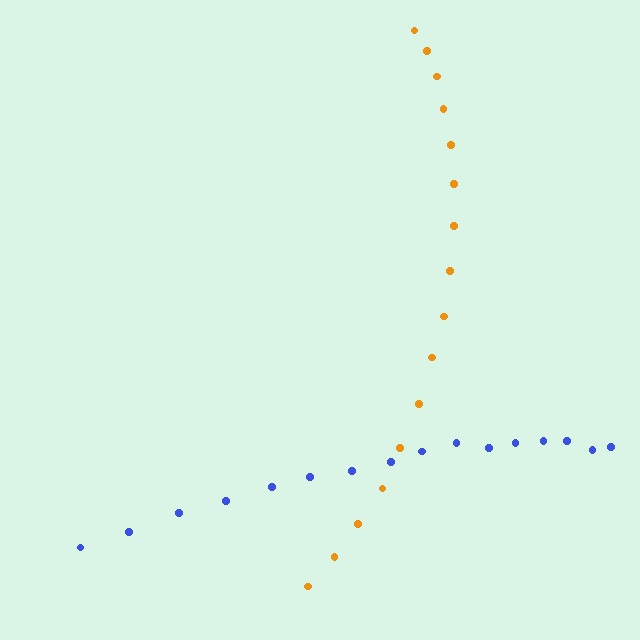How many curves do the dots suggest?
There are 2 distinct paths.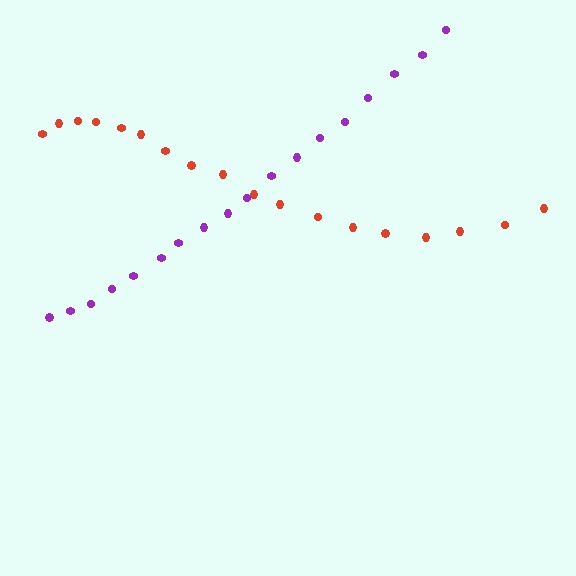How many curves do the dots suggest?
There are 2 distinct paths.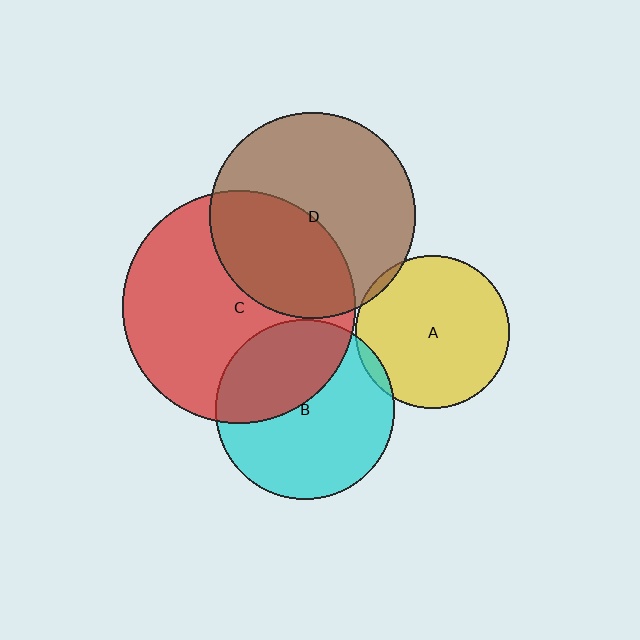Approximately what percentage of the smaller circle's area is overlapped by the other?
Approximately 5%.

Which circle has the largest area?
Circle C (red).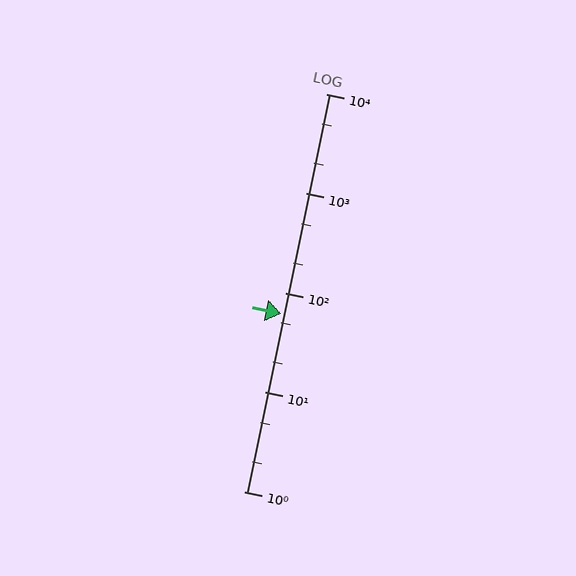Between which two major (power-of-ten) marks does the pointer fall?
The pointer is between 10 and 100.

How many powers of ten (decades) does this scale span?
The scale spans 4 decades, from 1 to 10000.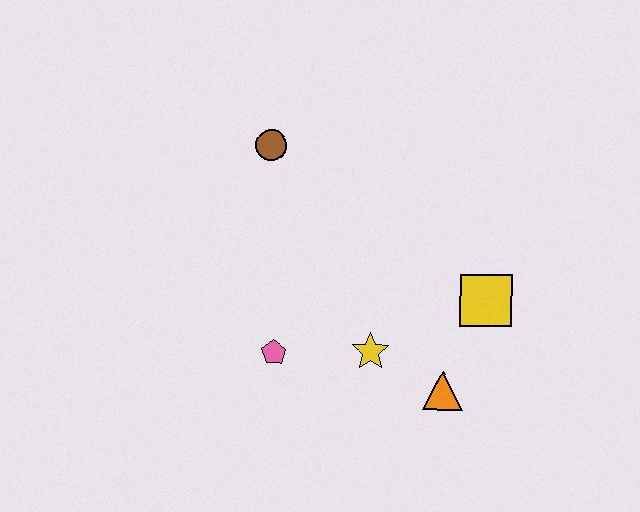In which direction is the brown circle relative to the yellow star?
The brown circle is above the yellow star.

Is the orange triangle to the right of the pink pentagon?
Yes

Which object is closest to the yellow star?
The orange triangle is closest to the yellow star.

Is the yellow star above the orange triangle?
Yes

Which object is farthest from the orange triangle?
The brown circle is farthest from the orange triangle.